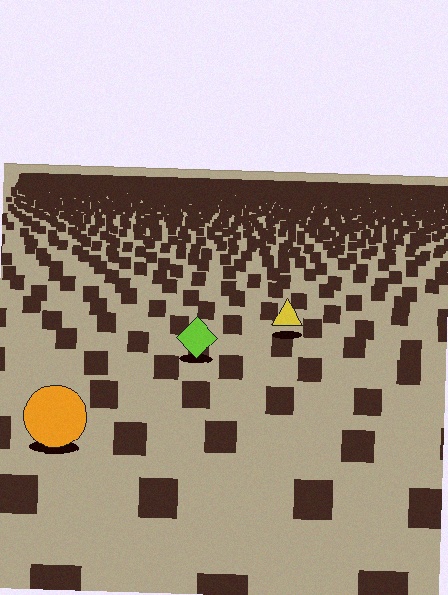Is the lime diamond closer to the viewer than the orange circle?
No. The orange circle is closer — you can tell from the texture gradient: the ground texture is coarser near it.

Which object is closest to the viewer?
The orange circle is closest. The texture marks near it are larger and more spread out.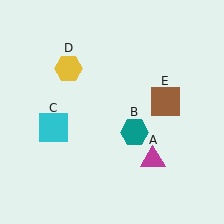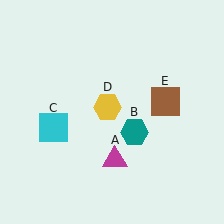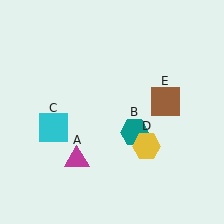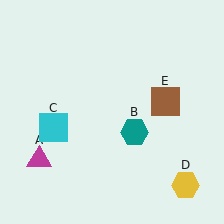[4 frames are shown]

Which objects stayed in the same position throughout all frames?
Teal hexagon (object B) and cyan square (object C) and brown square (object E) remained stationary.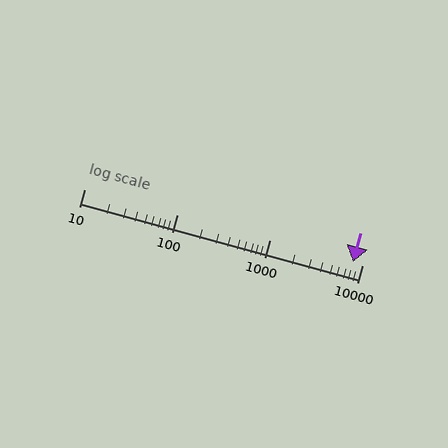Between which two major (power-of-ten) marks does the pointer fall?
The pointer is between 1000 and 10000.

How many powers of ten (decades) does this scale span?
The scale spans 3 decades, from 10 to 10000.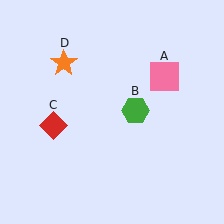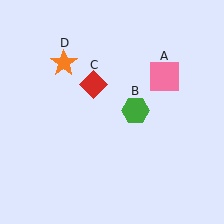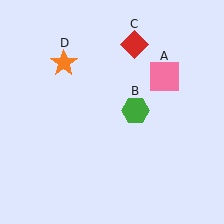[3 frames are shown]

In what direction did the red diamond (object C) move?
The red diamond (object C) moved up and to the right.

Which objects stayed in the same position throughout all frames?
Pink square (object A) and green hexagon (object B) and orange star (object D) remained stationary.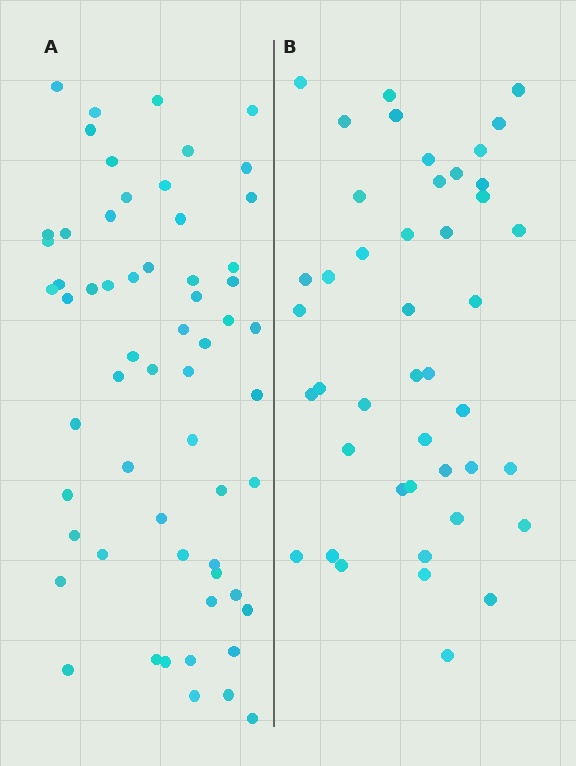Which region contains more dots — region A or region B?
Region A (the left region) has more dots.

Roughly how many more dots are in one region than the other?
Region A has approximately 15 more dots than region B.